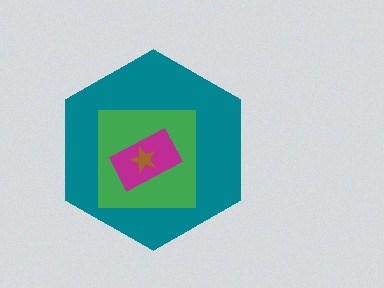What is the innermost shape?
The brown star.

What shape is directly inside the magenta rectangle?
The brown star.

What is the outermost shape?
The teal hexagon.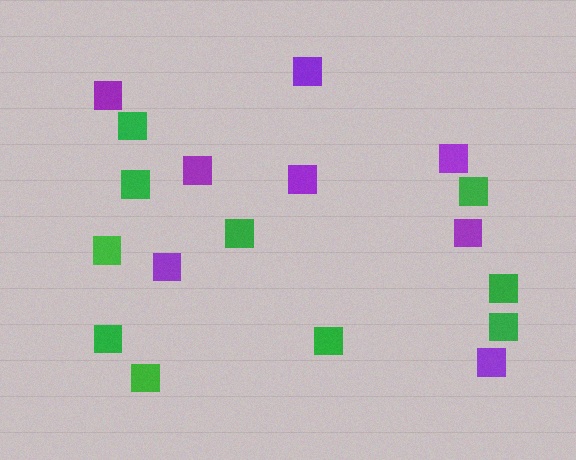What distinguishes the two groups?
There are 2 groups: one group of green squares (10) and one group of purple squares (8).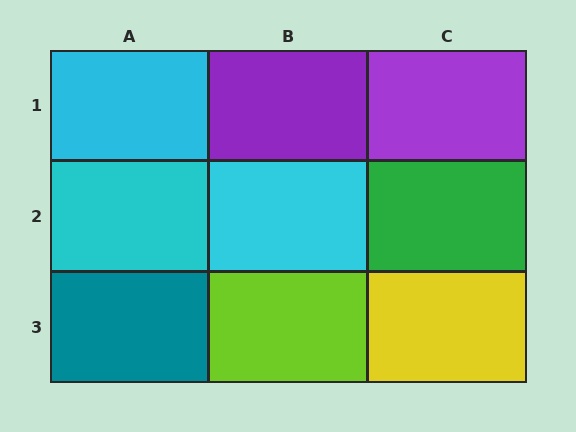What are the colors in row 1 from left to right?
Cyan, purple, purple.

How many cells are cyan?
3 cells are cyan.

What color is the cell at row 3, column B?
Lime.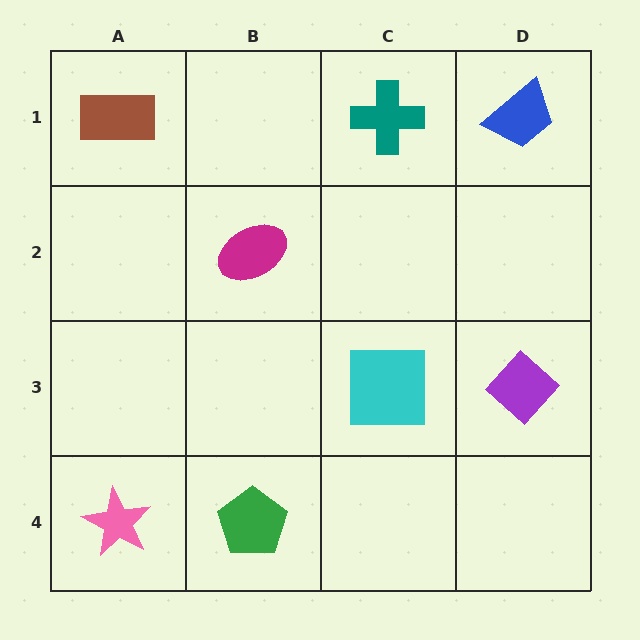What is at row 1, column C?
A teal cross.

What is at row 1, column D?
A blue trapezoid.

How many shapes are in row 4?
2 shapes.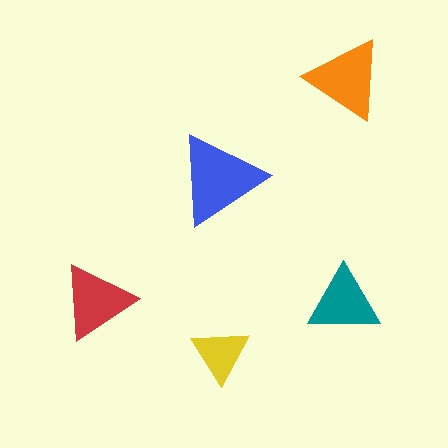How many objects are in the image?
There are 5 objects in the image.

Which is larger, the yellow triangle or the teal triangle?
The teal one.